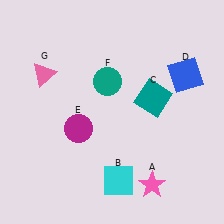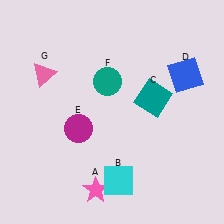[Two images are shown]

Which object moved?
The pink star (A) moved left.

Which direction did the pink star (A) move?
The pink star (A) moved left.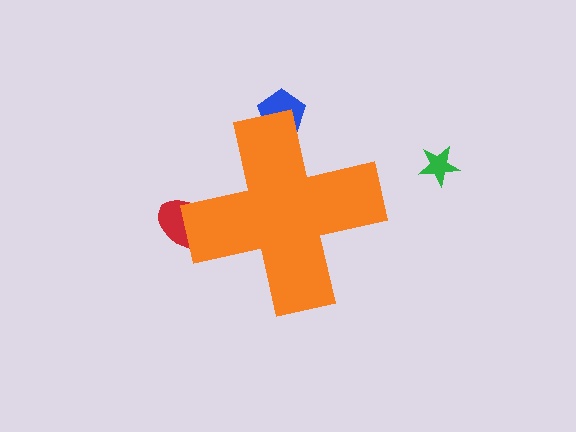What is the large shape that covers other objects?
An orange cross.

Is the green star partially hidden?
No, the green star is fully visible.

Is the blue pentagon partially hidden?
Yes, the blue pentagon is partially hidden behind the orange cross.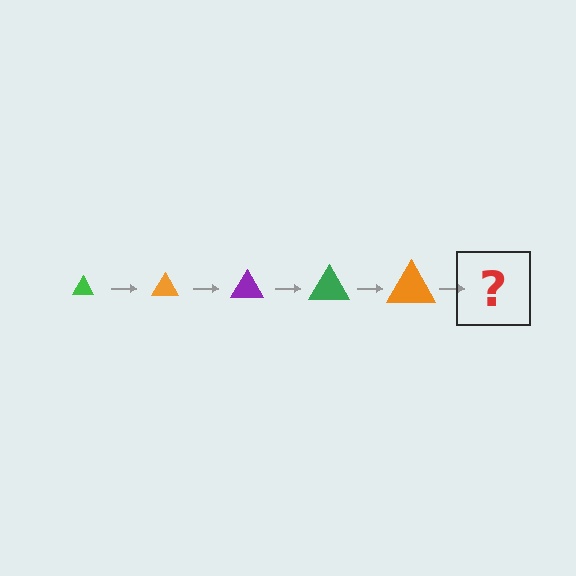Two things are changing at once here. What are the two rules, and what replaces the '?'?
The two rules are that the triangle grows larger each step and the color cycles through green, orange, and purple. The '?' should be a purple triangle, larger than the previous one.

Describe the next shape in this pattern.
It should be a purple triangle, larger than the previous one.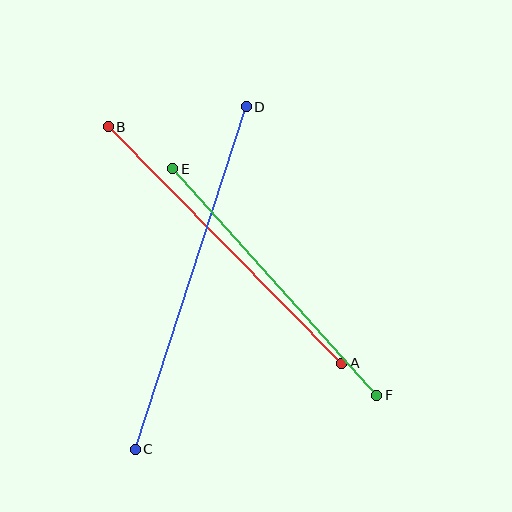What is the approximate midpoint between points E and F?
The midpoint is at approximately (275, 282) pixels.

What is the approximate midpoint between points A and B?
The midpoint is at approximately (225, 245) pixels.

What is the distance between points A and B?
The distance is approximately 332 pixels.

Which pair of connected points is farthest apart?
Points C and D are farthest apart.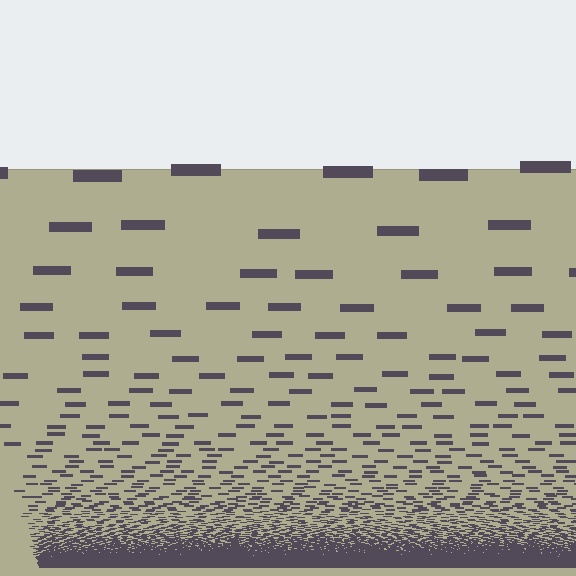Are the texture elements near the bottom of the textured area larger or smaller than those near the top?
Smaller. The gradient is inverted — elements near the bottom are smaller and denser.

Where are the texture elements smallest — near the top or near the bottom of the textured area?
Near the bottom.